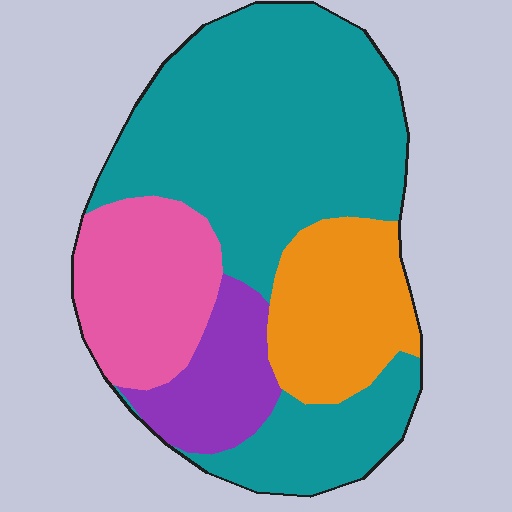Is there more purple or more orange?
Orange.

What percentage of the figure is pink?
Pink covers about 15% of the figure.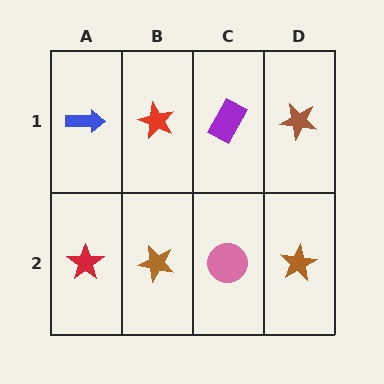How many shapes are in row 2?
4 shapes.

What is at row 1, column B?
A red star.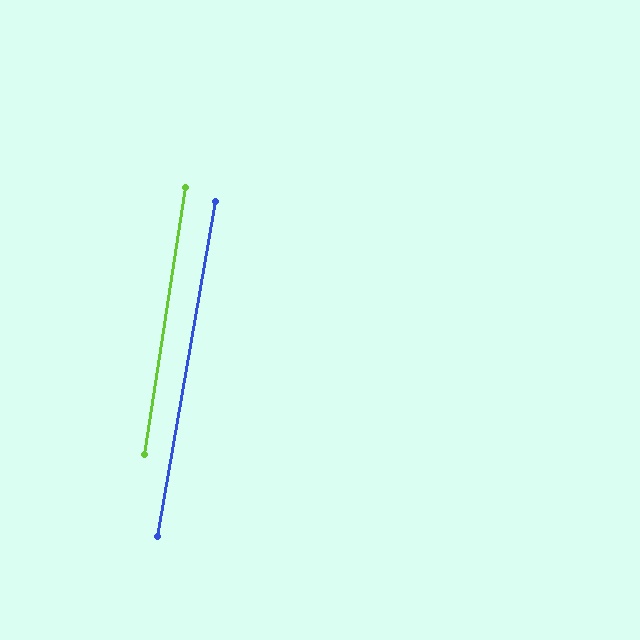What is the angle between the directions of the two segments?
Approximately 1 degree.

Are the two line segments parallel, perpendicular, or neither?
Parallel — their directions differ by only 1.2°.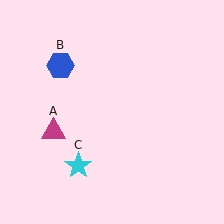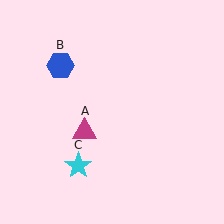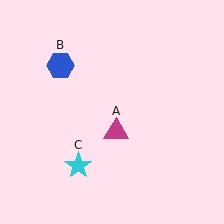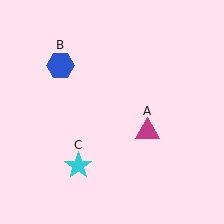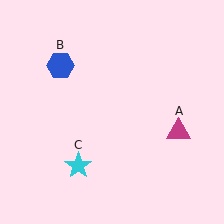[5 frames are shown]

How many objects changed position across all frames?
1 object changed position: magenta triangle (object A).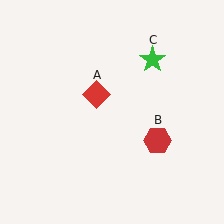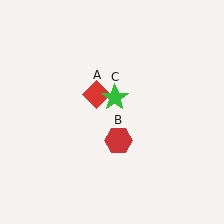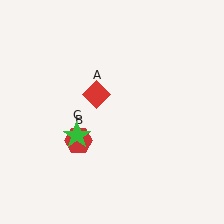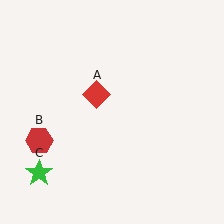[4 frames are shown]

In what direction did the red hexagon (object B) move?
The red hexagon (object B) moved left.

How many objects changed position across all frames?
2 objects changed position: red hexagon (object B), green star (object C).